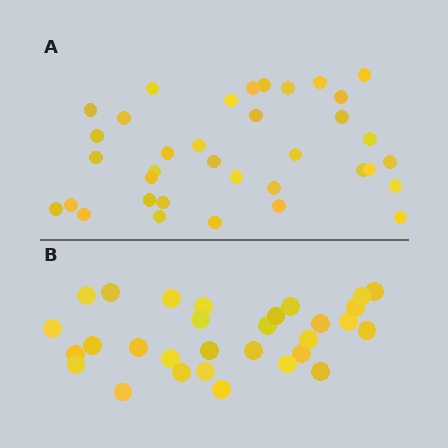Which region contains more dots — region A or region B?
Region A (the top region) has more dots.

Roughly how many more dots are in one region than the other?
Region A has about 6 more dots than region B.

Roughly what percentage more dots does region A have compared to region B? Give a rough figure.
About 20% more.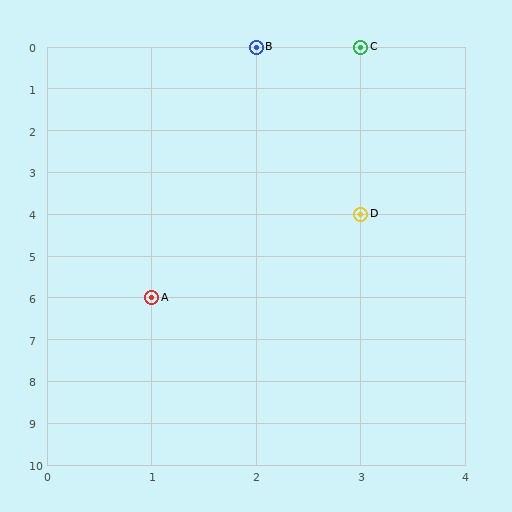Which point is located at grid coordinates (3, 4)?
Point D is at (3, 4).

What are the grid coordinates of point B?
Point B is at grid coordinates (2, 0).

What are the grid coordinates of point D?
Point D is at grid coordinates (3, 4).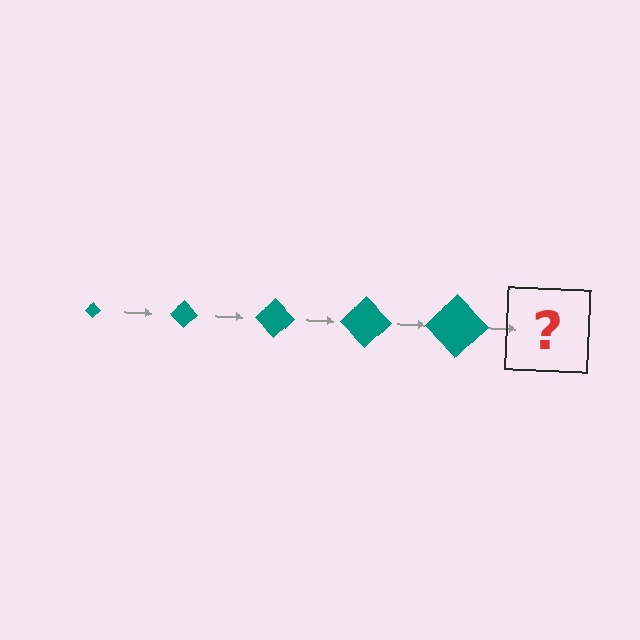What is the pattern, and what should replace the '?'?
The pattern is that the diamond gets progressively larger each step. The '?' should be a teal diamond, larger than the previous one.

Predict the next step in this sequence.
The next step is a teal diamond, larger than the previous one.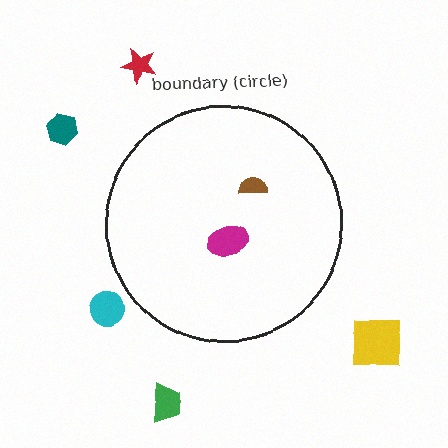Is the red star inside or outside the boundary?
Outside.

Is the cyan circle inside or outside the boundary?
Outside.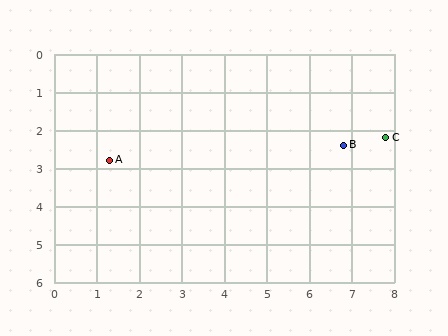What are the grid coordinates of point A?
Point A is at approximately (1.3, 2.8).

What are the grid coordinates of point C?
Point C is at approximately (7.8, 2.2).